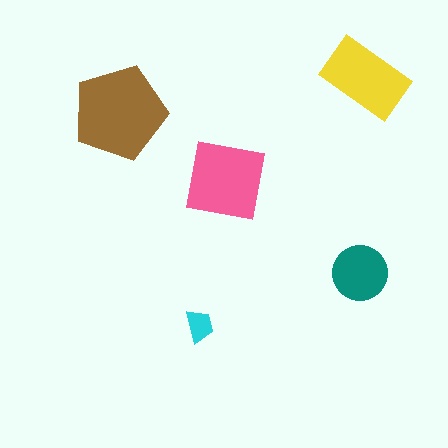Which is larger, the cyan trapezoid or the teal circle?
The teal circle.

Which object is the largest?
The brown pentagon.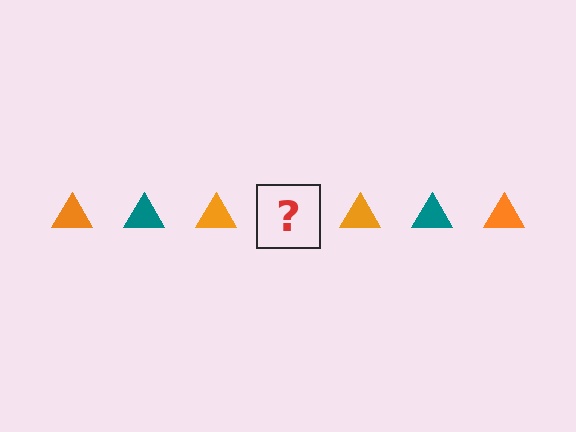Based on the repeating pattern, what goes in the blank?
The blank should be a teal triangle.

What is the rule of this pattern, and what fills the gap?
The rule is that the pattern cycles through orange, teal triangles. The gap should be filled with a teal triangle.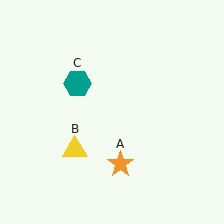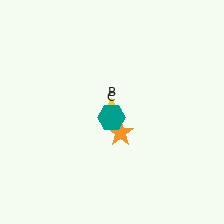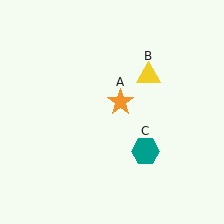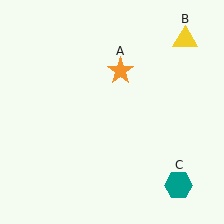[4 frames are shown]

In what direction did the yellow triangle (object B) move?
The yellow triangle (object B) moved up and to the right.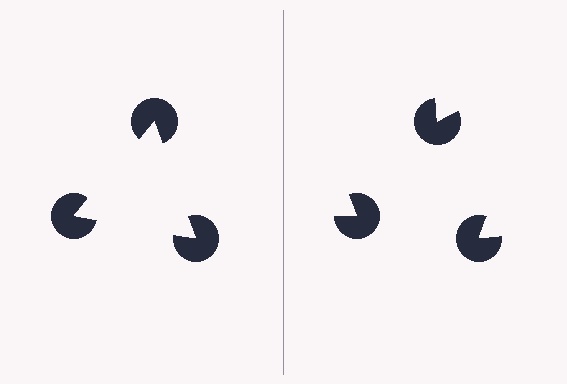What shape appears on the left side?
An illusory triangle.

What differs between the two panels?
The pac-man discs are positioned identically on both sides; only the wedge orientations differ. On the left they align to a triangle; on the right they are misaligned.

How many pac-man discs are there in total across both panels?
6 — 3 on each side.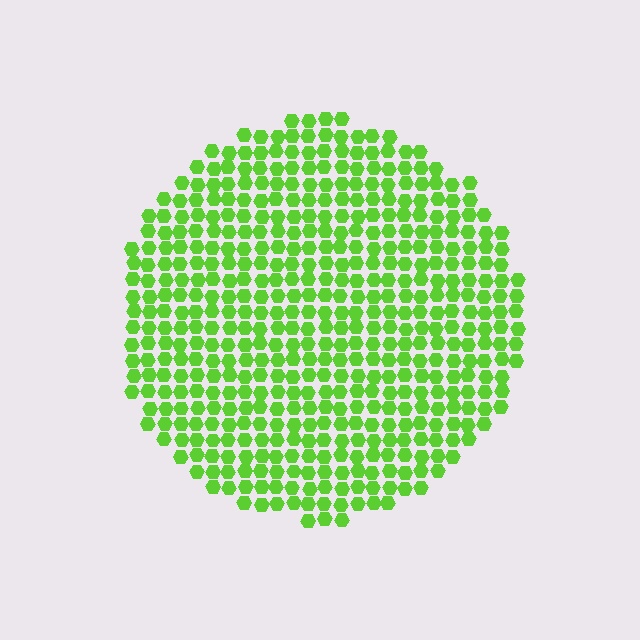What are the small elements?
The small elements are hexagons.